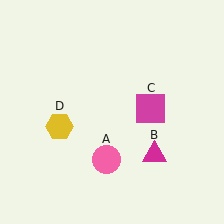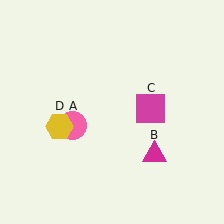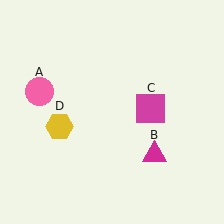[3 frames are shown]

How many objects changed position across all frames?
1 object changed position: pink circle (object A).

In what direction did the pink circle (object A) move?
The pink circle (object A) moved up and to the left.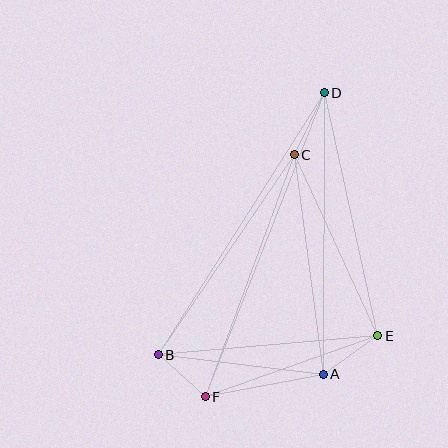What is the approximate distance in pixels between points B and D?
The distance between B and D is approximately 310 pixels.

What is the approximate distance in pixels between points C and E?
The distance between C and E is approximately 199 pixels.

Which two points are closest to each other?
Points B and F are closest to each other.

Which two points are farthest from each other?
Points D and F are farthest from each other.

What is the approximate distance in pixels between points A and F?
The distance between A and F is approximately 120 pixels.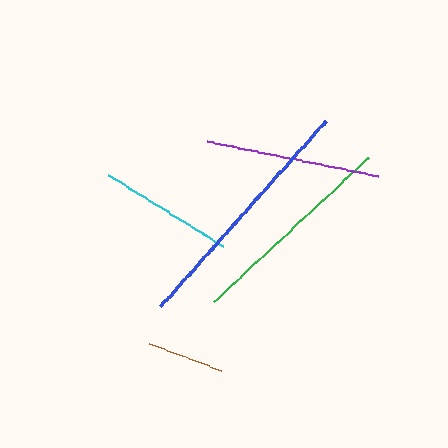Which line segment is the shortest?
The brown line is the shortest at approximately 77 pixels.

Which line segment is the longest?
The blue line is the longest at approximately 248 pixels.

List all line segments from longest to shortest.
From longest to shortest: blue, green, purple, cyan, brown.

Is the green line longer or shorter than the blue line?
The blue line is longer than the green line.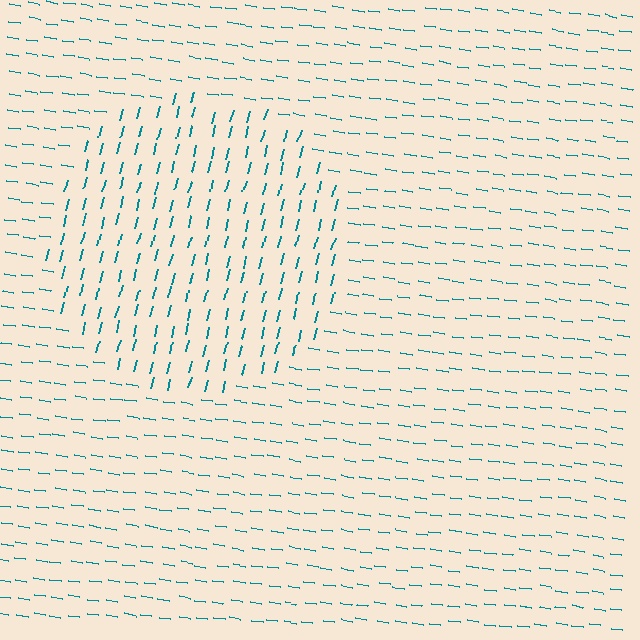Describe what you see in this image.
The image is filled with small teal line segments. A circle region in the image has lines oriented differently from the surrounding lines, creating a visible texture boundary.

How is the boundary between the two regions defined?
The boundary is defined purely by a change in line orientation (approximately 84 degrees difference). All lines are the same color and thickness.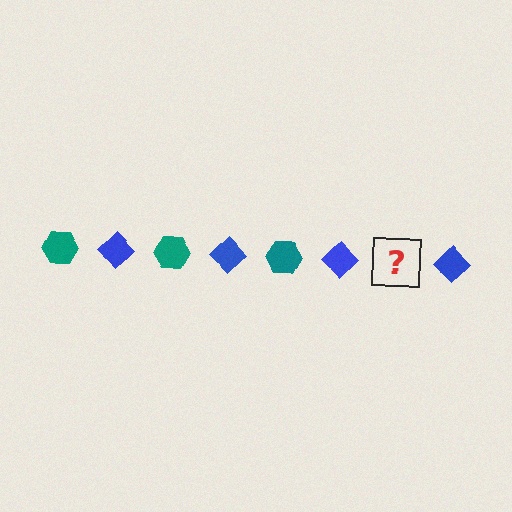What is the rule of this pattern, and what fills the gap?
The rule is that the pattern alternates between teal hexagon and blue diamond. The gap should be filled with a teal hexagon.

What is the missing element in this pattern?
The missing element is a teal hexagon.